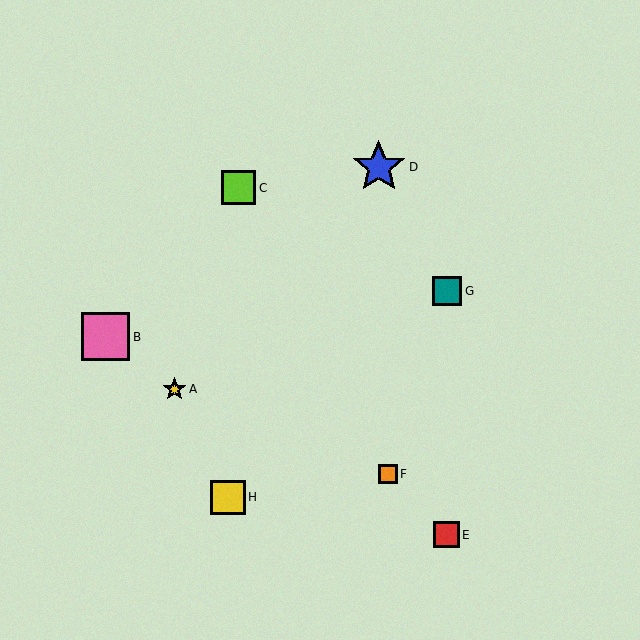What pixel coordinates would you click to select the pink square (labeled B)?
Click at (106, 337) to select the pink square B.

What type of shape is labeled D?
Shape D is a blue star.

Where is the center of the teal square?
The center of the teal square is at (447, 291).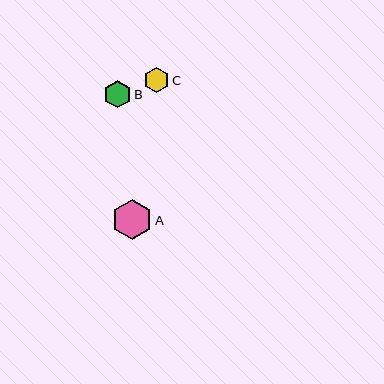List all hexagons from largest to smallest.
From largest to smallest: A, B, C.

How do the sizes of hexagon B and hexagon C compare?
Hexagon B and hexagon C are approximately the same size.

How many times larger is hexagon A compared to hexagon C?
Hexagon A is approximately 1.6 times the size of hexagon C.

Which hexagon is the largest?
Hexagon A is the largest with a size of approximately 40 pixels.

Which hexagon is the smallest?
Hexagon C is the smallest with a size of approximately 25 pixels.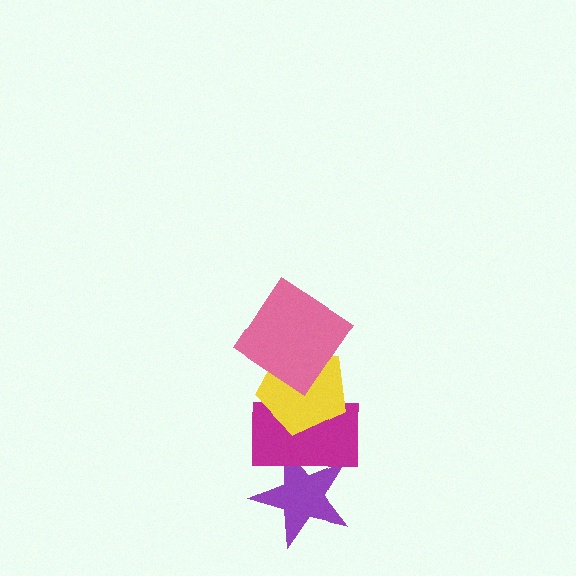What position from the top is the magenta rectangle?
The magenta rectangle is 3rd from the top.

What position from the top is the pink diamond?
The pink diamond is 1st from the top.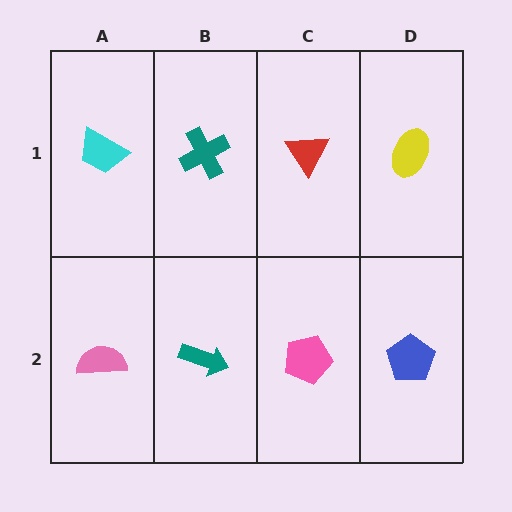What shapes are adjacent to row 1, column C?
A pink pentagon (row 2, column C), a teal cross (row 1, column B), a yellow ellipse (row 1, column D).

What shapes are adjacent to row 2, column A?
A cyan trapezoid (row 1, column A), a teal arrow (row 2, column B).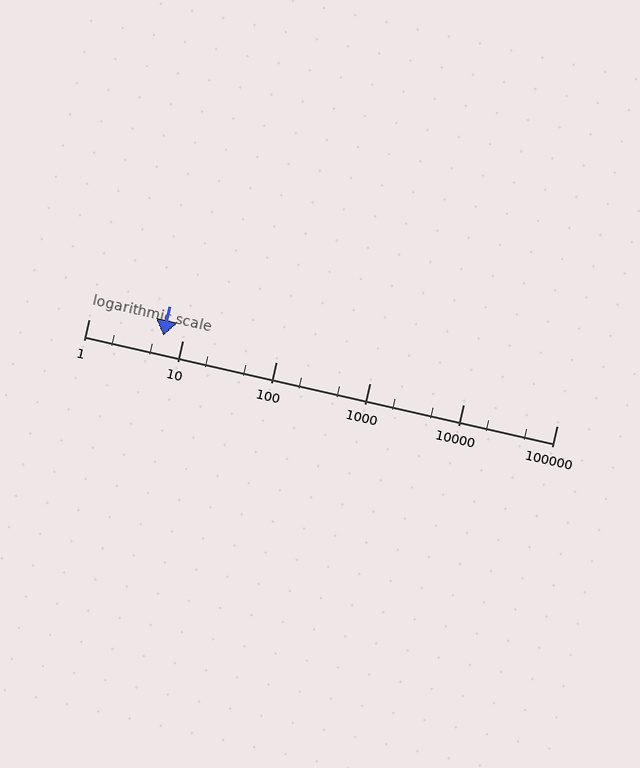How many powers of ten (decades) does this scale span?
The scale spans 5 decades, from 1 to 100000.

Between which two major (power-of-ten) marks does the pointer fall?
The pointer is between 1 and 10.